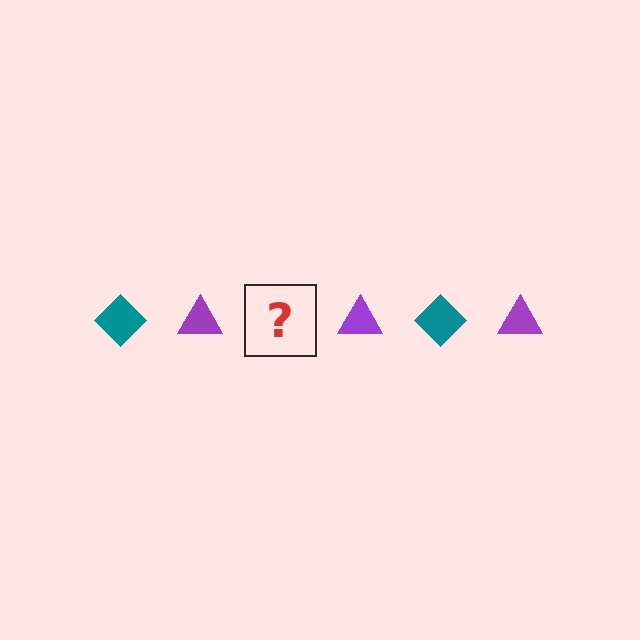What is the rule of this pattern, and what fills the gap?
The rule is that the pattern alternates between teal diamond and purple triangle. The gap should be filled with a teal diamond.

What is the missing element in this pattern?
The missing element is a teal diamond.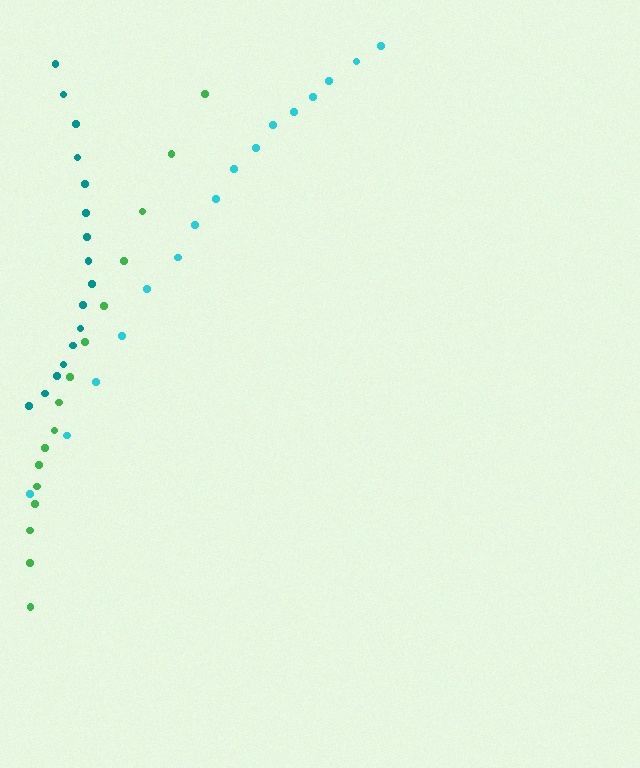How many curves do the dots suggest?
There are 3 distinct paths.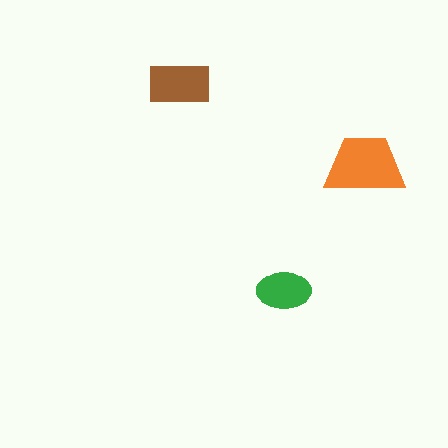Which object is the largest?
The orange trapezoid.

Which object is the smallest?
The green ellipse.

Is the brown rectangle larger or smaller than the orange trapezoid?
Smaller.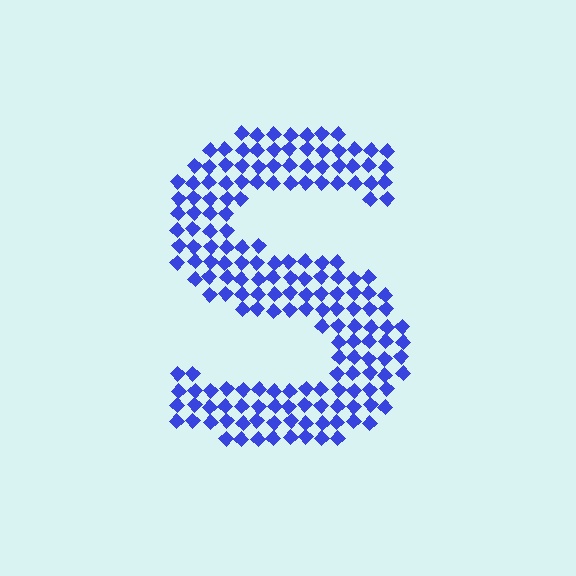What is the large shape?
The large shape is the letter S.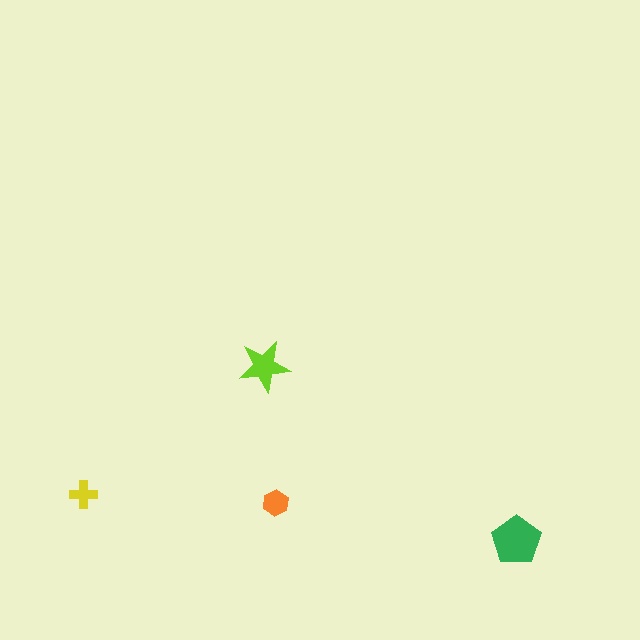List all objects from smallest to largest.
The yellow cross, the orange hexagon, the lime star, the green pentagon.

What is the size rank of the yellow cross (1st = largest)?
4th.